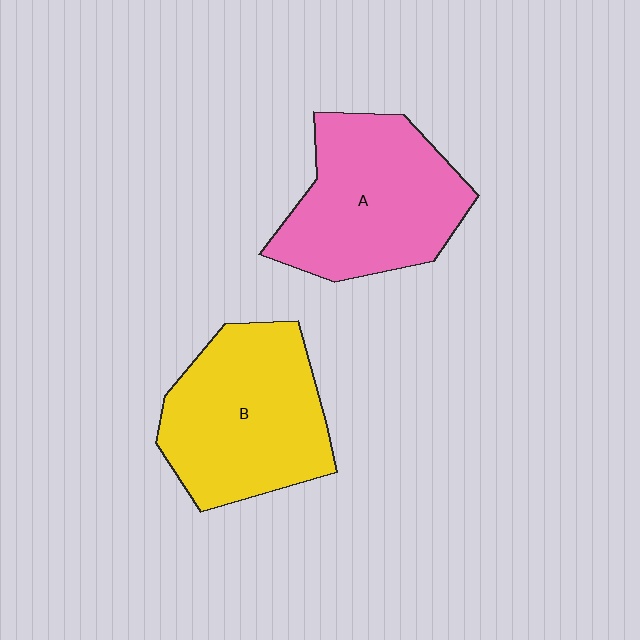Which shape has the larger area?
Shape B (yellow).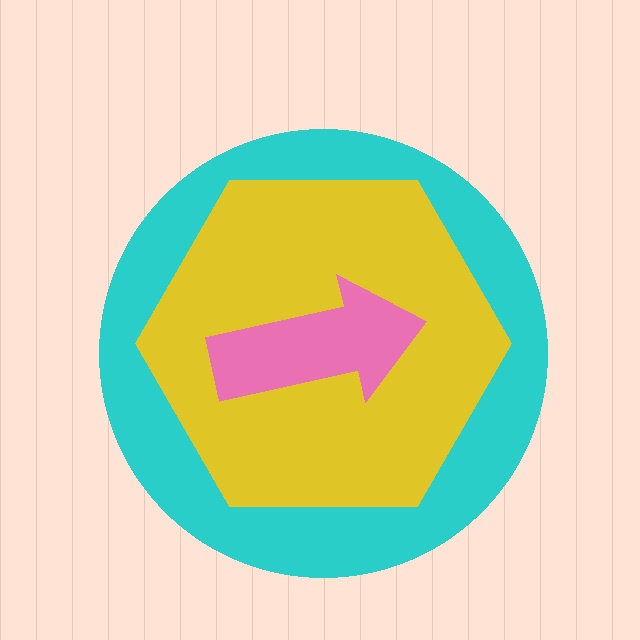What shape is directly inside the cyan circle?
The yellow hexagon.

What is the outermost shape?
The cyan circle.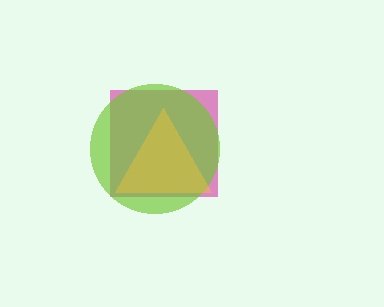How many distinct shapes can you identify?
There are 3 distinct shapes: a magenta square, a lime circle, a yellow triangle.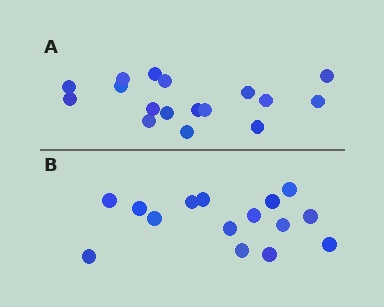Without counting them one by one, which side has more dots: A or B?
Region A (the top region) has more dots.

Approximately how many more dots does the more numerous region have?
Region A has just a few more — roughly 2 or 3 more dots than region B.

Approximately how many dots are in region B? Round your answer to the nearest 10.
About 20 dots. (The exact count is 15, which rounds to 20.)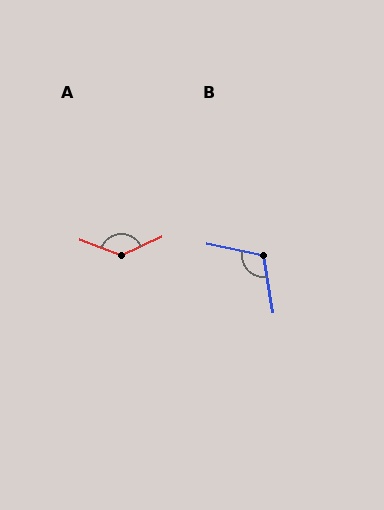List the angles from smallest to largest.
B (110°), A (136°).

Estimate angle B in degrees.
Approximately 110 degrees.